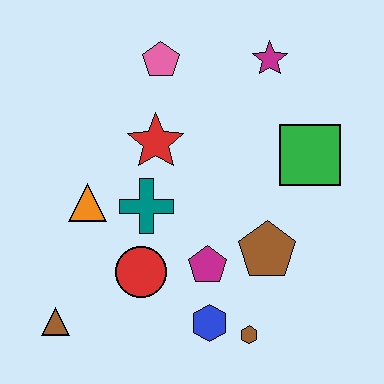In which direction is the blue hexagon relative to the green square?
The blue hexagon is below the green square.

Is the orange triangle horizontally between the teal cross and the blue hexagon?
No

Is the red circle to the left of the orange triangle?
No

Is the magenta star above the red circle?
Yes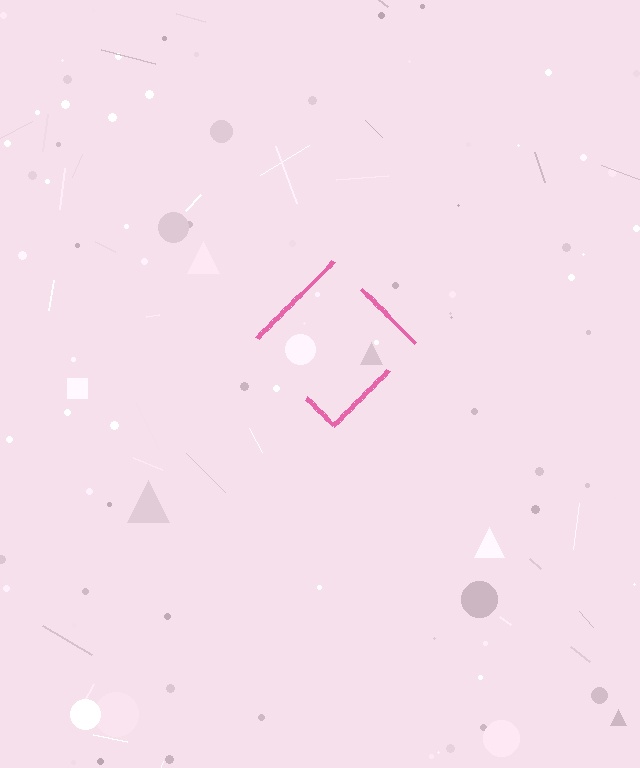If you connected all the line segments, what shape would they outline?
They would outline a diamond.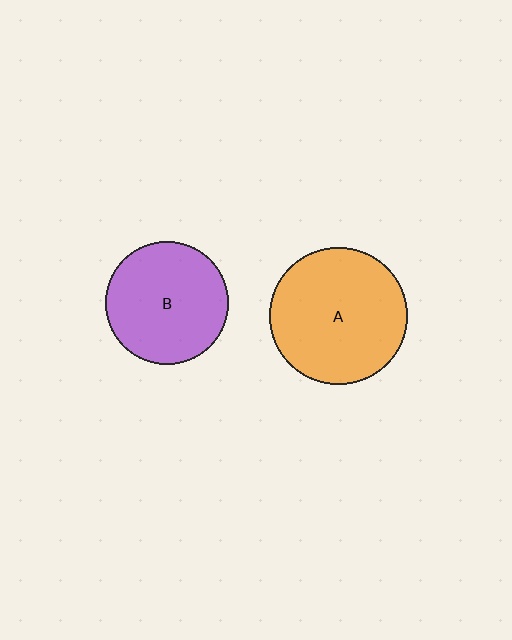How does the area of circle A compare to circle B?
Approximately 1.3 times.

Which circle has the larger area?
Circle A (orange).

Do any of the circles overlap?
No, none of the circles overlap.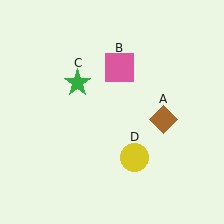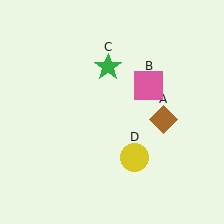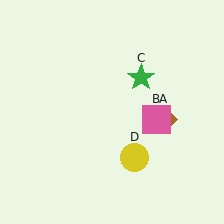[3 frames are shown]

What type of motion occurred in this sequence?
The pink square (object B), green star (object C) rotated clockwise around the center of the scene.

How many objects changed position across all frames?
2 objects changed position: pink square (object B), green star (object C).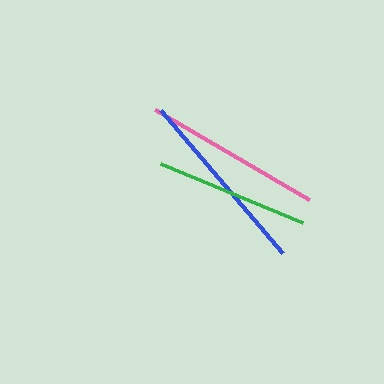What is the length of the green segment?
The green segment is approximately 154 pixels long.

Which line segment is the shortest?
The green line is the shortest at approximately 154 pixels.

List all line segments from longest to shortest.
From longest to shortest: blue, pink, green.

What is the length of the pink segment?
The pink segment is approximately 178 pixels long.